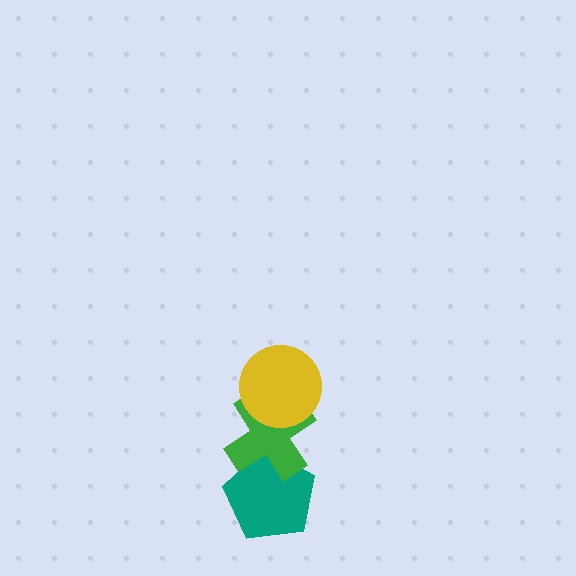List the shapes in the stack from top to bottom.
From top to bottom: the yellow circle, the green cross, the teal pentagon.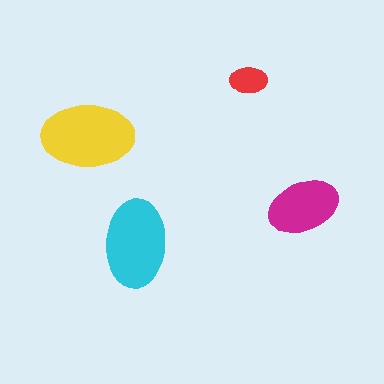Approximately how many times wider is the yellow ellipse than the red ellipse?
About 2.5 times wider.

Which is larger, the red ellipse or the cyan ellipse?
The cyan one.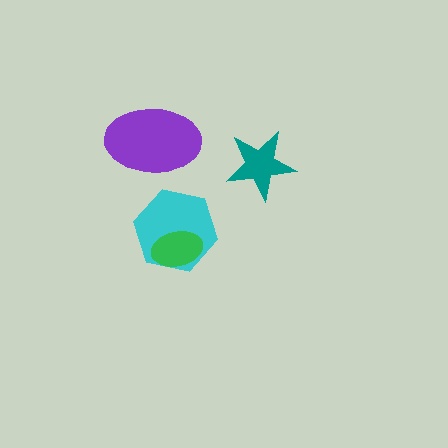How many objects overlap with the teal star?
0 objects overlap with the teal star.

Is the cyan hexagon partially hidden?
Yes, it is partially covered by another shape.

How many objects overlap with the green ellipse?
1 object overlaps with the green ellipse.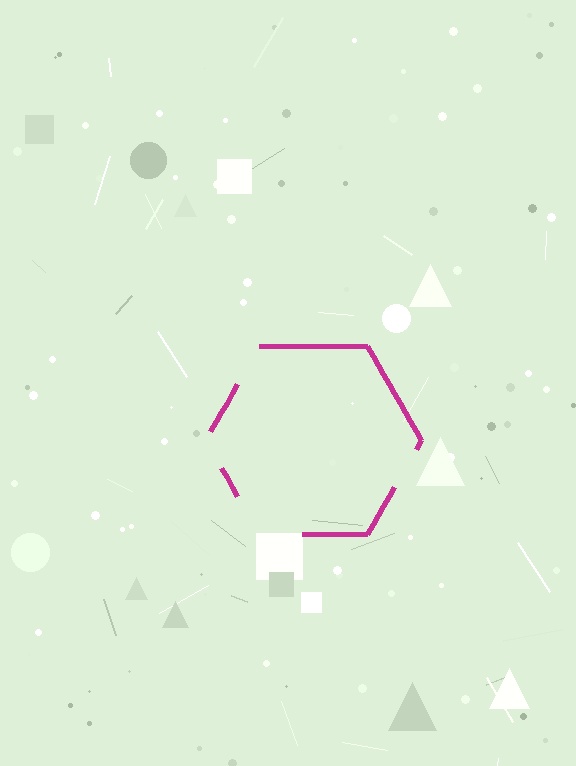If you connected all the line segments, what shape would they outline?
They would outline a hexagon.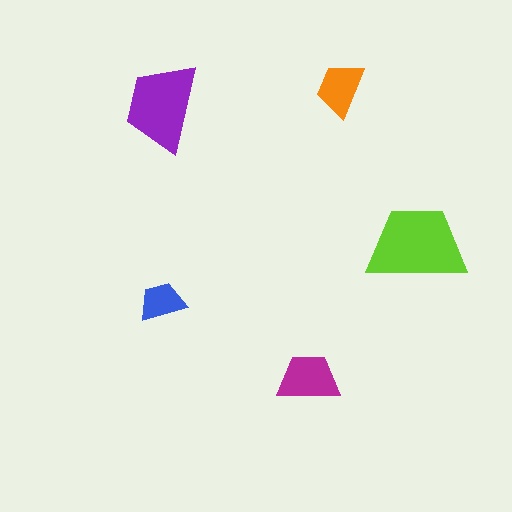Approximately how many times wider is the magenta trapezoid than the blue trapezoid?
About 1.5 times wider.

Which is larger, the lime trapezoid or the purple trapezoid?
The lime one.